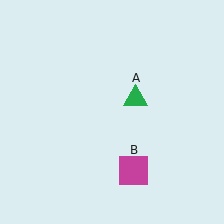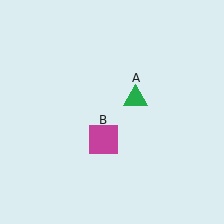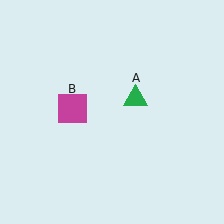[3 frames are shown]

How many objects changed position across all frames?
1 object changed position: magenta square (object B).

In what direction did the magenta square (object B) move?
The magenta square (object B) moved up and to the left.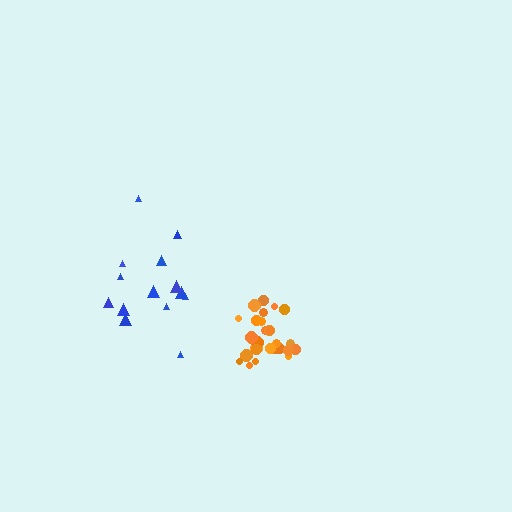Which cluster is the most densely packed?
Orange.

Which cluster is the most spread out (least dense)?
Blue.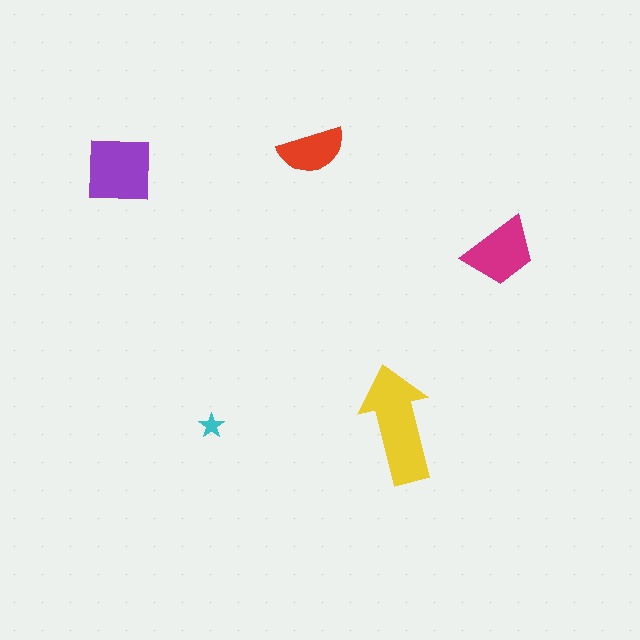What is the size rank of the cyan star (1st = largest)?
5th.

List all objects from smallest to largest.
The cyan star, the red semicircle, the magenta trapezoid, the purple square, the yellow arrow.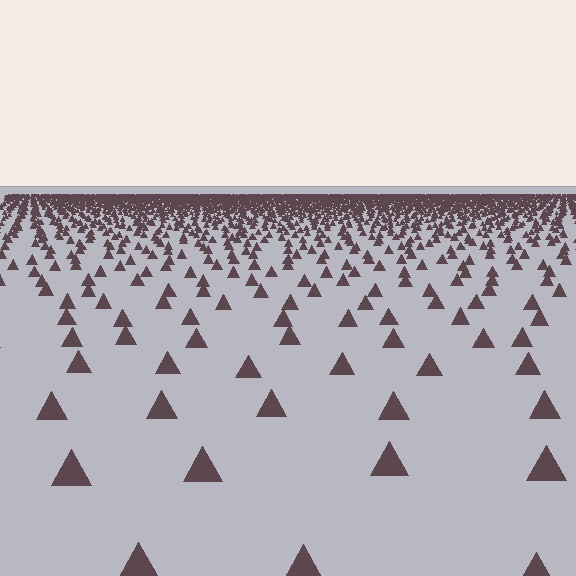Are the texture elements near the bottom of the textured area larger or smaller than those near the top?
Larger. Near the bottom, elements are closer to the viewer and appear at a bigger on-screen size.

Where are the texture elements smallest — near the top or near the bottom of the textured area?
Near the top.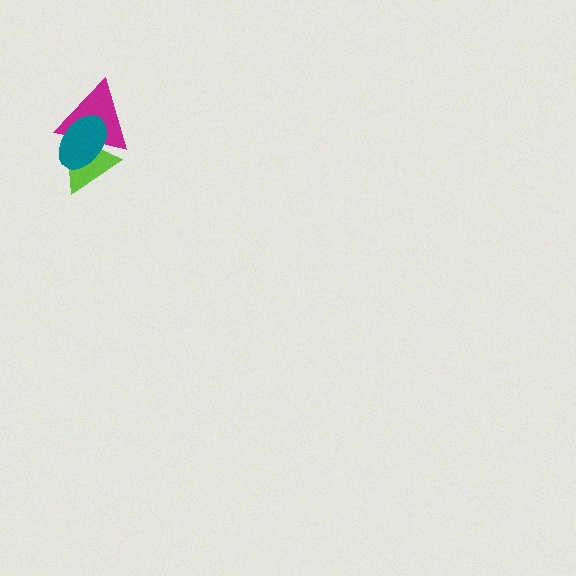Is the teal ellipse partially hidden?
No, no other shape covers it.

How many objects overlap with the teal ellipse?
2 objects overlap with the teal ellipse.